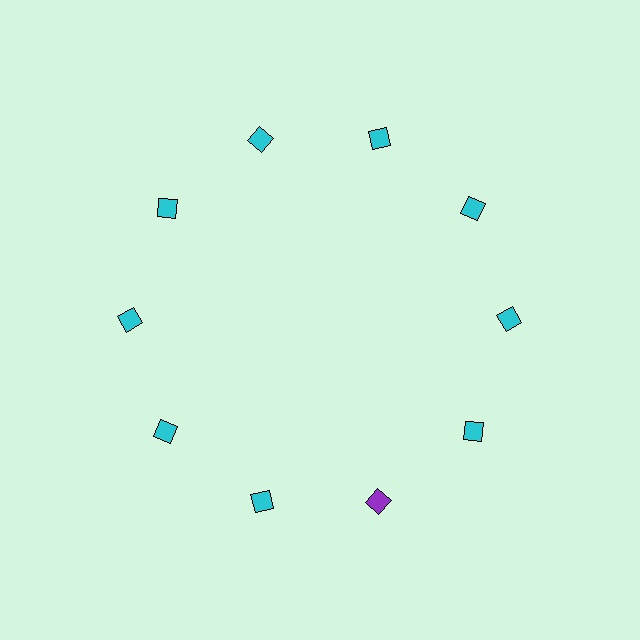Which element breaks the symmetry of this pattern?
The purple square at roughly the 5 o'clock position breaks the symmetry. All other shapes are cyan squares.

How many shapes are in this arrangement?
There are 10 shapes arranged in a ring pattern.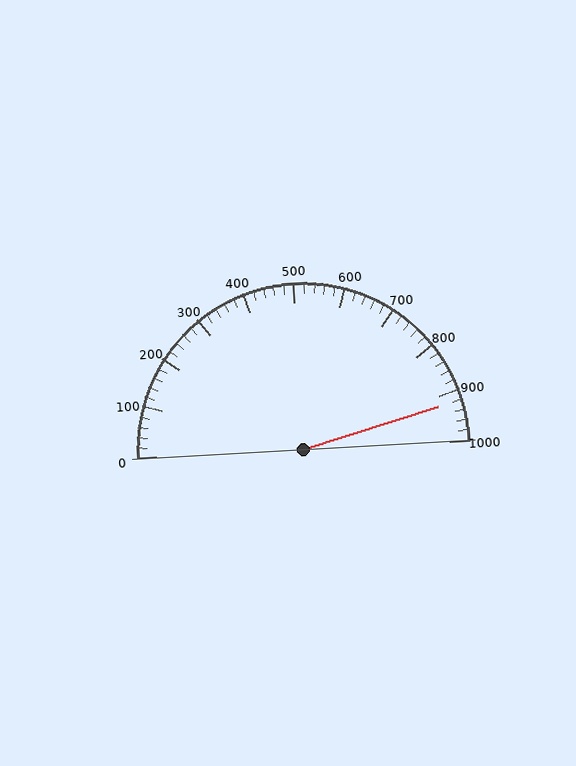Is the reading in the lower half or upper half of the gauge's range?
The reading is in the upper half of the range (0 to 1000).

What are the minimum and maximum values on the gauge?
The gauge ranges from 0 to 1000.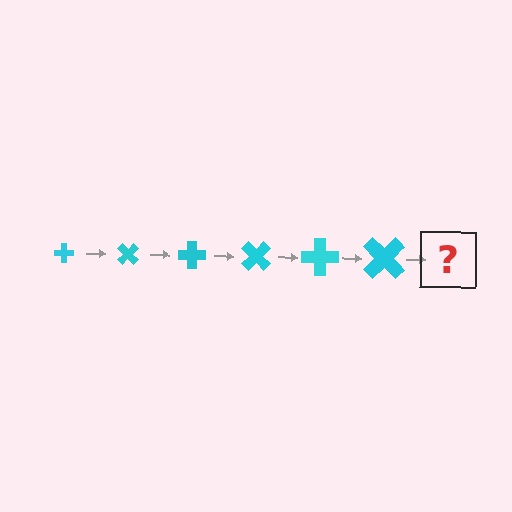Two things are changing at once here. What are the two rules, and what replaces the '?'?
The two rules are that the cross grows larger each step and it rotates 45 degrees each step. The '?' should be a cross, larger than the previous one and rotated 270 degrees from the start.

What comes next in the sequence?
The next element should be a cross, larger than the previous one and rotated 270 degrees from the start.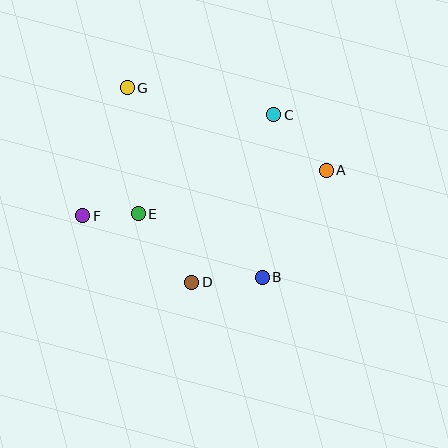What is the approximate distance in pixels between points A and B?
The distance between A and B is approximately 125 pixels.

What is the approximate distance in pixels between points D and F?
The distance between D and F is approximately 128 pixels.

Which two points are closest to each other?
Points E and F are closest to each other.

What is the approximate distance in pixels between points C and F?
The distance between C and F is approximately 216 pixels.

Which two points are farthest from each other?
Points A and F are farthest from each other.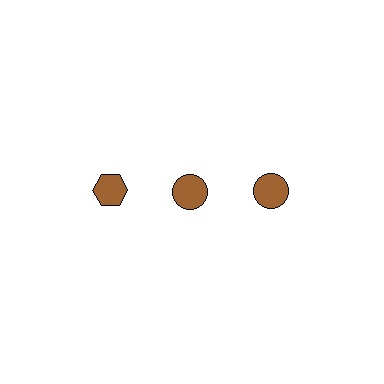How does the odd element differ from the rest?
It has a different shape: hexagon instead of circle.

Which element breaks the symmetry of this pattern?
The brown hexagon in the top row, leftmost column breaks the symmetry. All other shapes are brown circles.